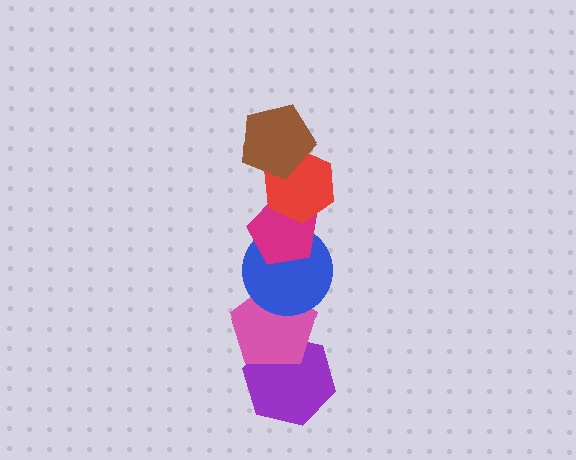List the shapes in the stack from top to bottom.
From top to bottom: the brown pentagon, the red hexagon, the magenta pentagon, the blue circle, the pink pentagon, the purple hexagon.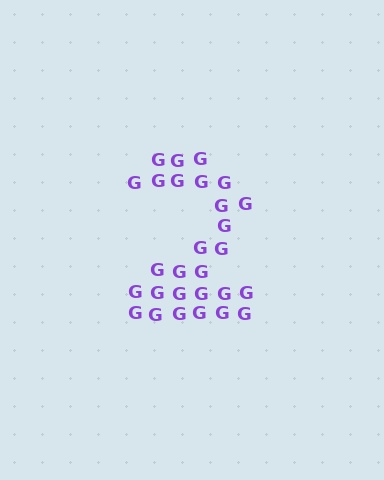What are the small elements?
The small elements are letter G's.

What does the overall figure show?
The overall figure shows the digit 2.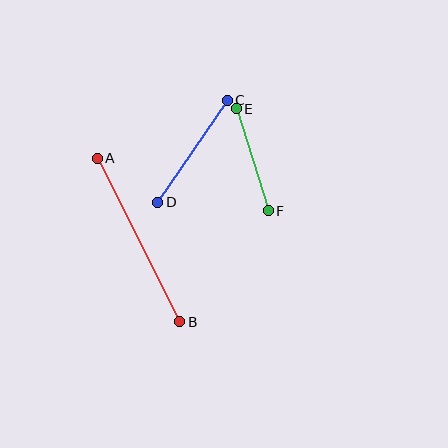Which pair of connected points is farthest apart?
Points A and B are farthest apart.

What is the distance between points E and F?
The distance is approximately 107 pixels.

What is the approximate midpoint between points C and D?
The midpoint is at approximately (193, 151) pixels.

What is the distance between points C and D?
The distance is approximately 123 pixels.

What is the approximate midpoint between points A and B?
The midpoint is at approximately (139, 240) pixels.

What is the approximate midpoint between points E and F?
The midpoint is at approximately (252, 160) pixels.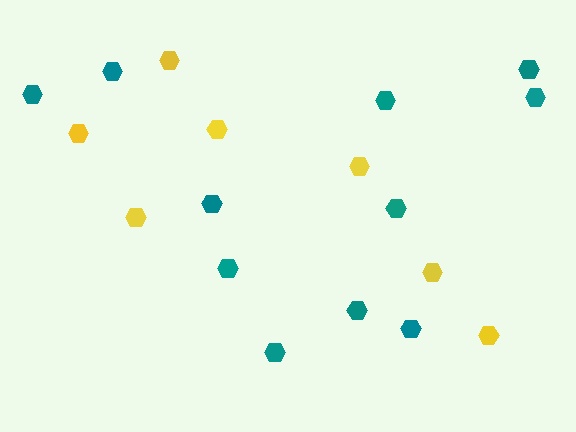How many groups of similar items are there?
There are 2 groups: one group of yellow hexagons (7) and one group of teal hexagons (11).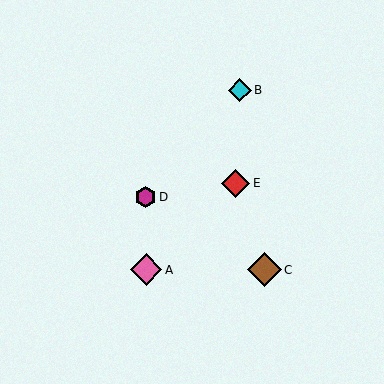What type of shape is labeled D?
Shape D is a magenta hexagon.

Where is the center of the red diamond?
The center of the red diamond is at (236, 183).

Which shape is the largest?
The brown diamond (labeled C) is the largest.